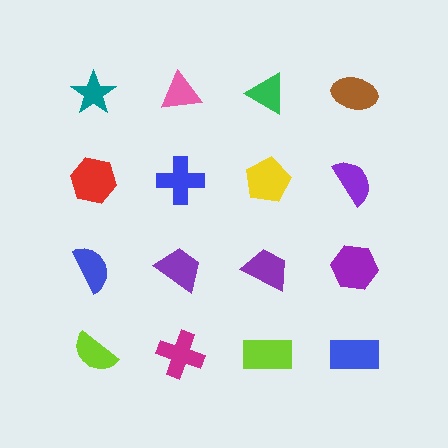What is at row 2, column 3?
A yellow pentagon.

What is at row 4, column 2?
A magenta cross.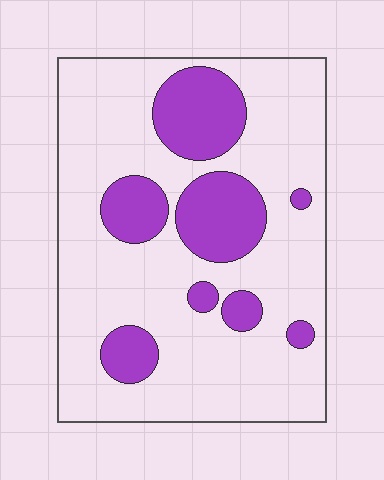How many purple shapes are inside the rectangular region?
8.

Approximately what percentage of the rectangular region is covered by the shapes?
Approximately 25%.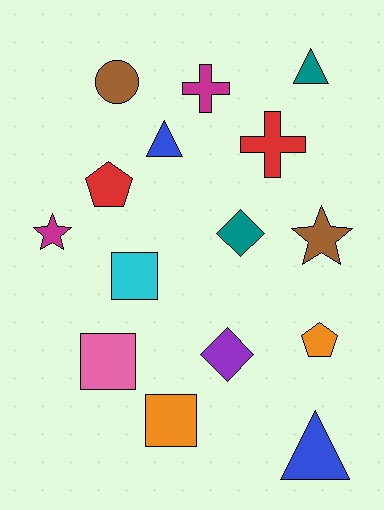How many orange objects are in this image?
There are 2 orange objects.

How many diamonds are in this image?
There are 2 diamonds.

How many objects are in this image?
There are 15 objects.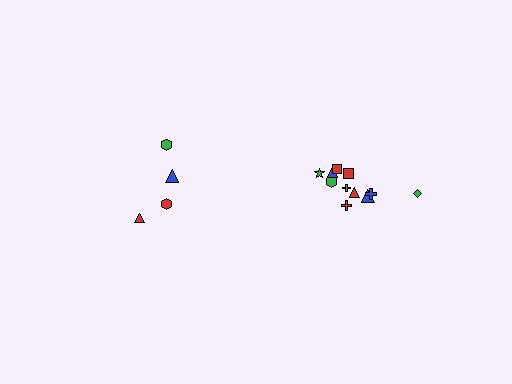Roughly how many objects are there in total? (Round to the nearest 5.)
Roughly 15 objects in total.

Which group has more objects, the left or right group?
The right group.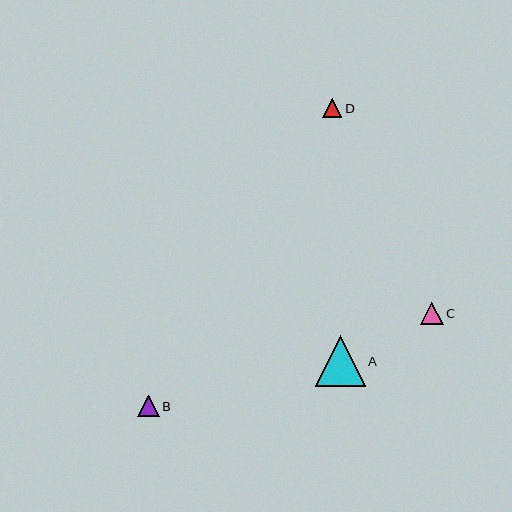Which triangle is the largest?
Triangle A is the largest with a size of approximately 50 pixels.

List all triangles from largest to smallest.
From largest to smallest: A, C, B, D.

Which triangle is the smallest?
Triangle D is the smallest with a size of approximately 19 pixels.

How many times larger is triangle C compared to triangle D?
Triangle C is approximately 1.1 times the size of triangle D.